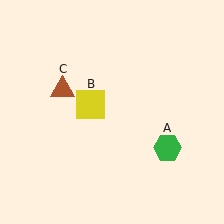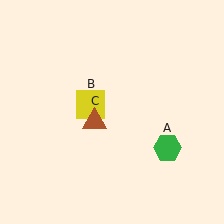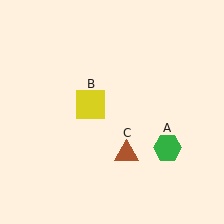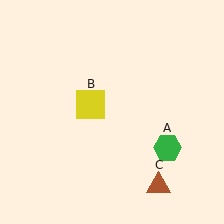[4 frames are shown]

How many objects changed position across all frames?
1 object changed position: brown triangle (object C).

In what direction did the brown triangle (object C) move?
The brown triangle (object C) moved down and to the right.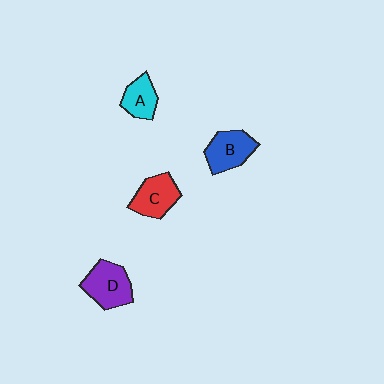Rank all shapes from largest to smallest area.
From largest to smallest: D (purple), B (blue), C (red), A (cyan).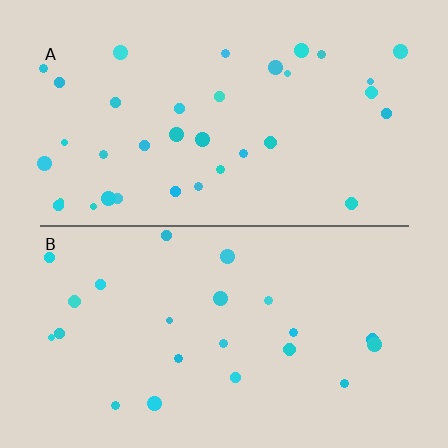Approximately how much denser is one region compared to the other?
Approximately 1.6× — region A over region B.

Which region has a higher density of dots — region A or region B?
A (the top).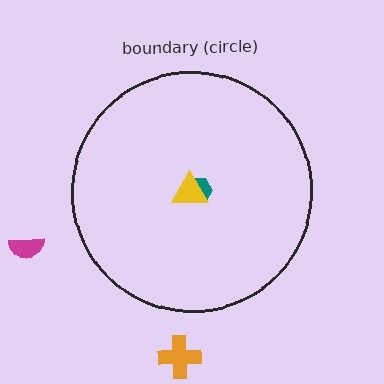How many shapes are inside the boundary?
2 inside, 2 outside.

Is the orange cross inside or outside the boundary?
Outside.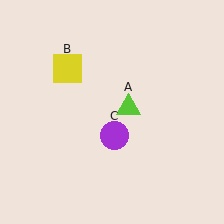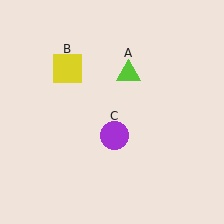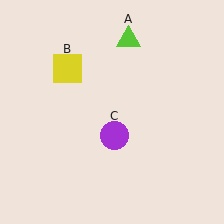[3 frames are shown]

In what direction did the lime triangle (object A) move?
The lime triangle (object A) moved up.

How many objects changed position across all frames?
1 object changed position: lime triangle (object A).